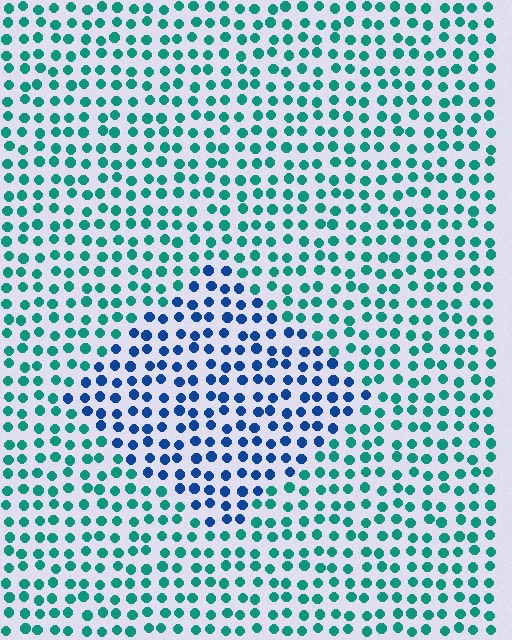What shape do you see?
I see a diamond.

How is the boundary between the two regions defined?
The boundary is defined purely by a slight shift in hue (about 48 degrees). Spacing, size, and orientation are identical on both sides.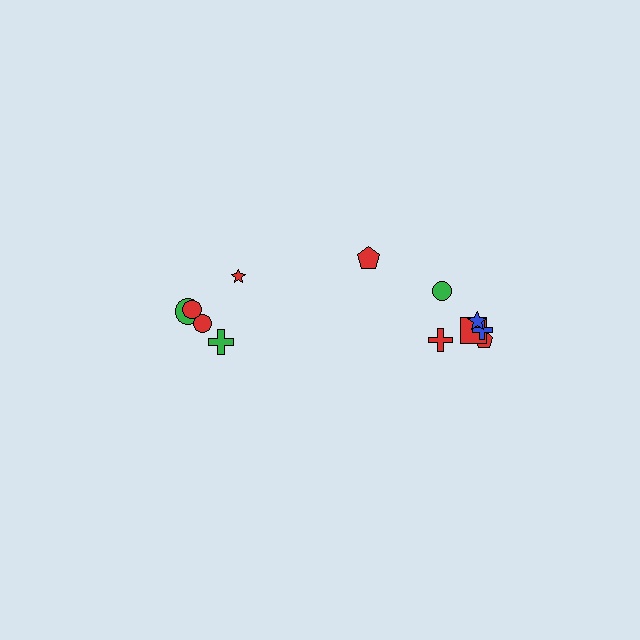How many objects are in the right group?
There are 7 objects.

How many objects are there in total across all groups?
There are 12 objects.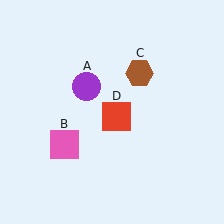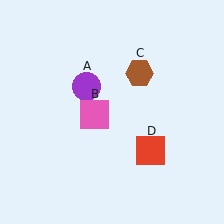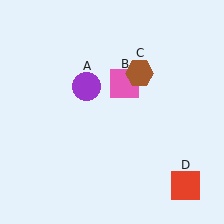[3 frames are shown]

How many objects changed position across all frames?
2 objects changed position: pink square (object B), red square (object D).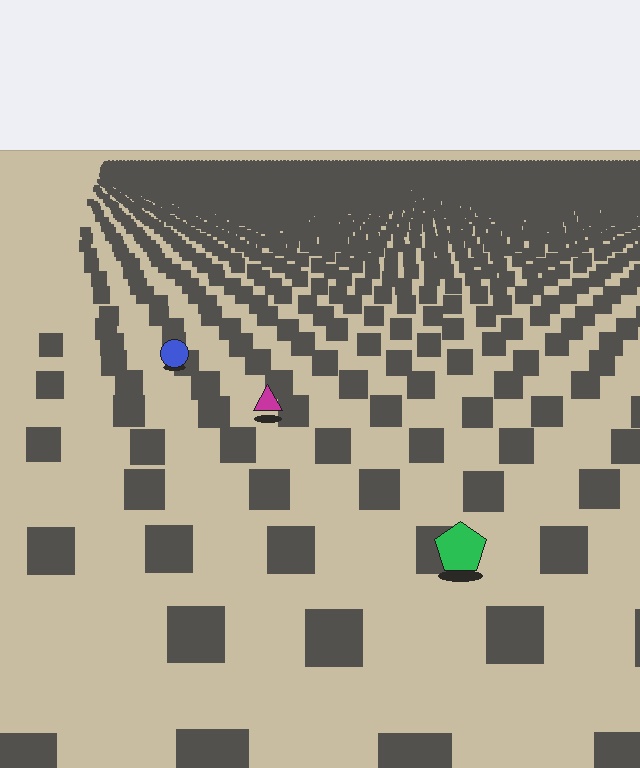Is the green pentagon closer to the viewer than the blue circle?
Yes. The green pentagon is closer — you can tell from the texture gradient: the ground texture is coarser near it.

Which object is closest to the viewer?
The green pentagon is closest. The texture marks near it are larger and more spread out.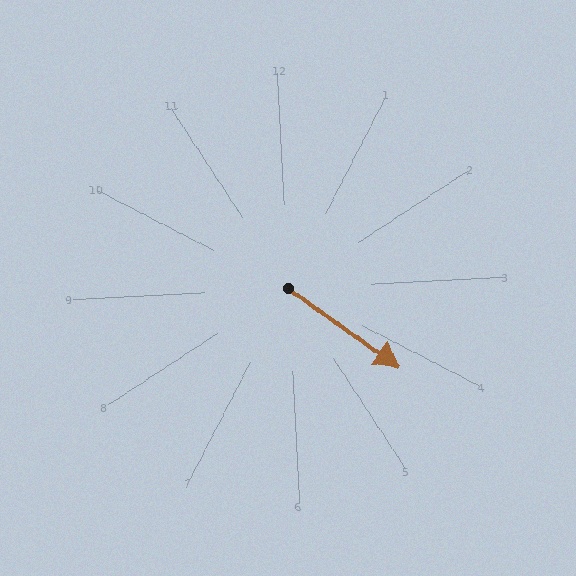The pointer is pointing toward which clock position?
Roughly 4 o'clock.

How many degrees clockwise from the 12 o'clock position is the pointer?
Approximately 128 degrees.